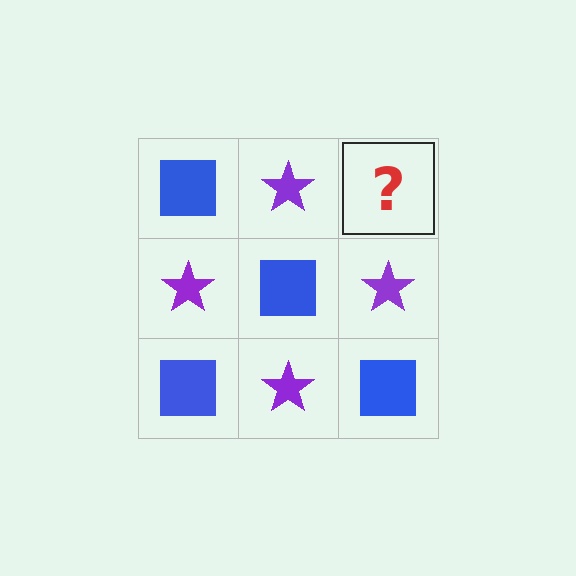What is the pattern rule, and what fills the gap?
The rule is that it alternates blue square and purple star in a checkerboard pattern. The gap should be filled with a blue square.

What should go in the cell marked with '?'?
The missing cell should contain a blue square.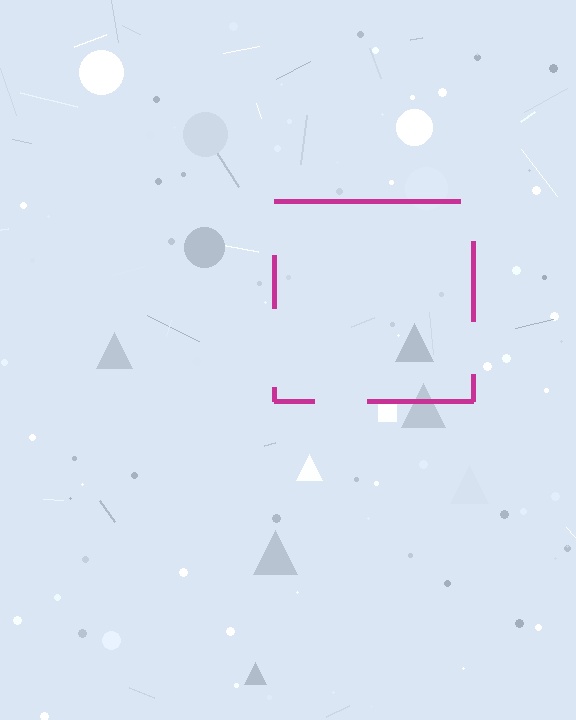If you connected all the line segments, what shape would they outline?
They would outline a square.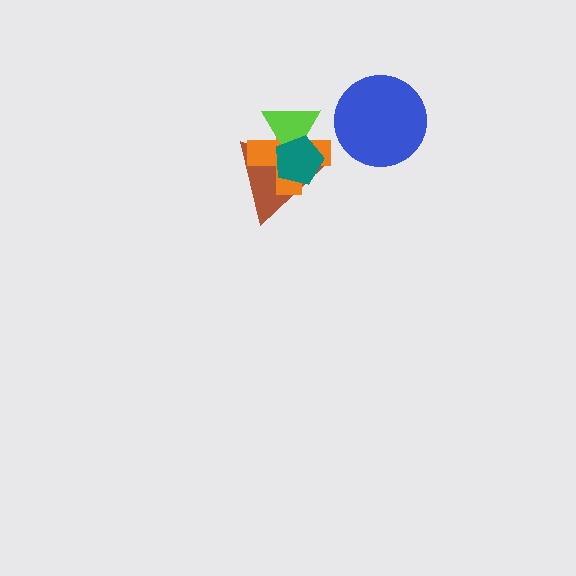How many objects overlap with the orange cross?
3 objects overlap with the orange cross.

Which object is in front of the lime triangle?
The teal pentagon is in front of the lime triangle.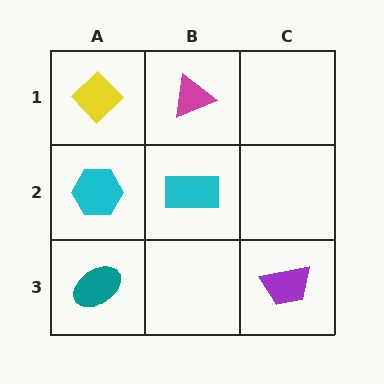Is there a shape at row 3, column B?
No, that cell is empty.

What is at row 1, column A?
A yellow diamond.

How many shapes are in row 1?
2 shapes.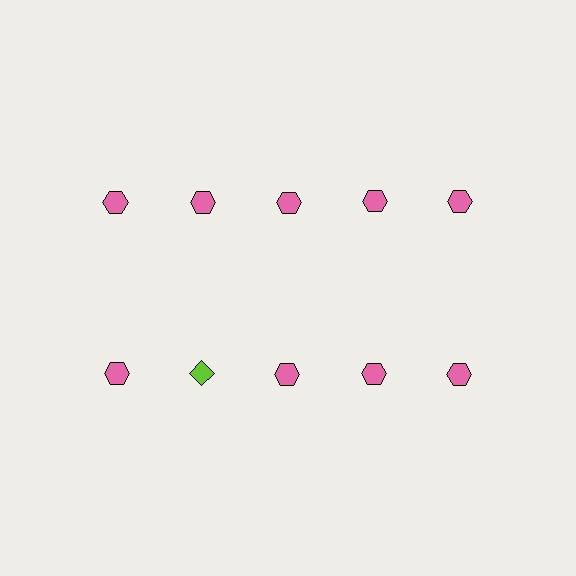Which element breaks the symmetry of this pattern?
The lime diamond in the second row, second from left column breaks the symmetry. All other shapes are pink hexagons.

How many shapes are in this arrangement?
There are 10 shapes arranged in a grid pattern.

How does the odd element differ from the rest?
It differs in both color (lime instead of pink) and shape (diamond instead of hexagon).